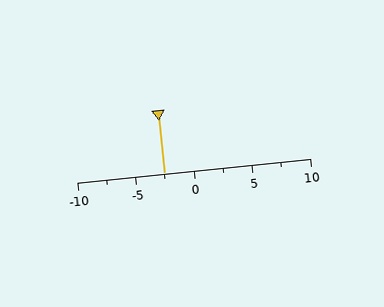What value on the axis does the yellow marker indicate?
The marker indicates approximately -2.5.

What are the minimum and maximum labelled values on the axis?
The axis runs from -10 to 10.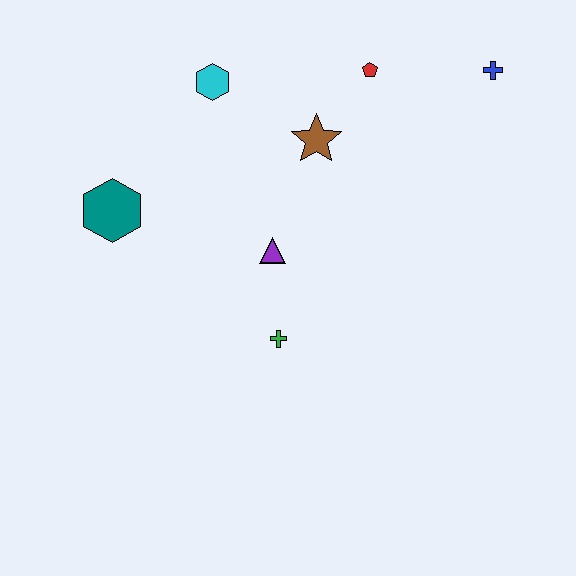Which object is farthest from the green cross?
The blue cross is farthest from the green cross.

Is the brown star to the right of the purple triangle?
Yes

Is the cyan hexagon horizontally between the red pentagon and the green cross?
No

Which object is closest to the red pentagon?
The brown star is closest to the red pentagon.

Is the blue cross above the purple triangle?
Yes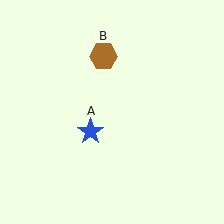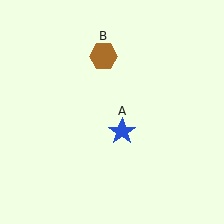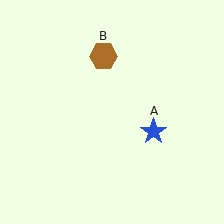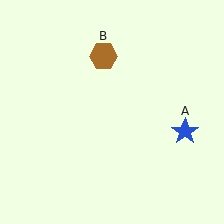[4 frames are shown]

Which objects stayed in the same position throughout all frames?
Brown hexagon (object B) remained stationary.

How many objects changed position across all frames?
1 object changed position: blue star (object A).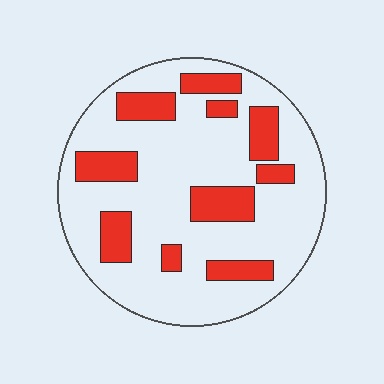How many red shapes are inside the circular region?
10.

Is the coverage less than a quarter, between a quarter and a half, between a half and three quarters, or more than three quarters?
Less than a quarter.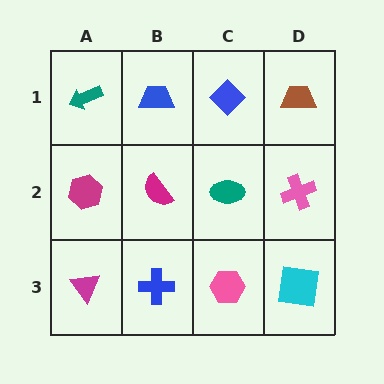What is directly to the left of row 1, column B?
A teal arrow.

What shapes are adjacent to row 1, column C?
A teal ellipse (row 2, column C), a blue trapezoid (row 1, column B), a brown trapezoid (row 1, column D).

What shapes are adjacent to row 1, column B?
A magenta semicircle (row 2, column B), a teal arrow (row 1, column A), a blue diamond (row 1, column C).